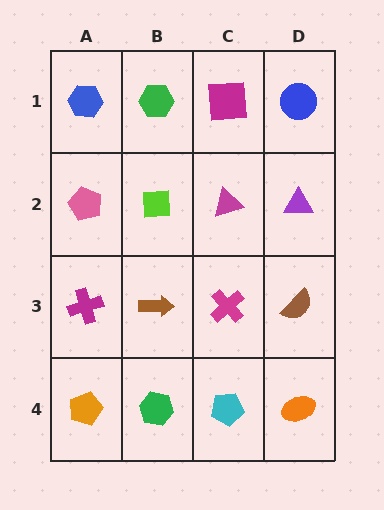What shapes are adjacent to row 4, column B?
A brown arrow (row 3, column B), an orange pentagon (row 4, column A), a cyan pentagon (row 4, column C).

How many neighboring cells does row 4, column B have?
3.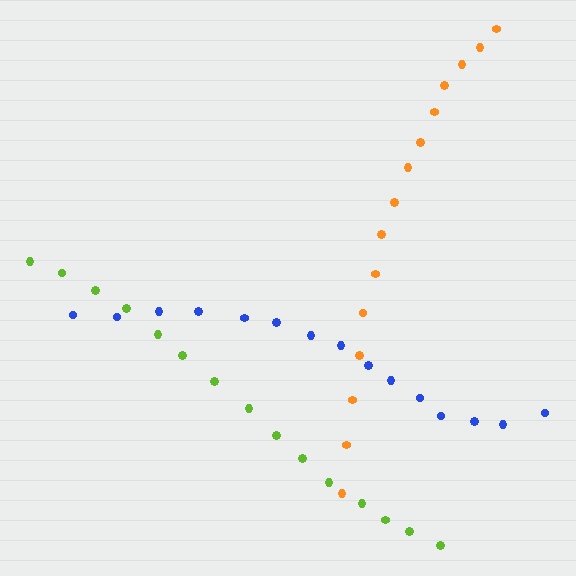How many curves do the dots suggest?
There are 3 distinct paths.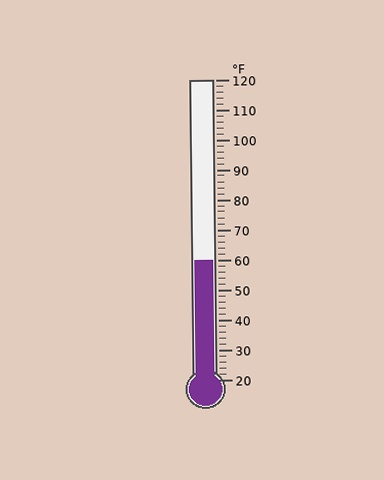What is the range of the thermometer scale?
The thermometer scale ranges from 20°F to 120°F.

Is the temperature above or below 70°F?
The temperature is below 70°F.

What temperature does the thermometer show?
The thermometer shows approximately 60°F.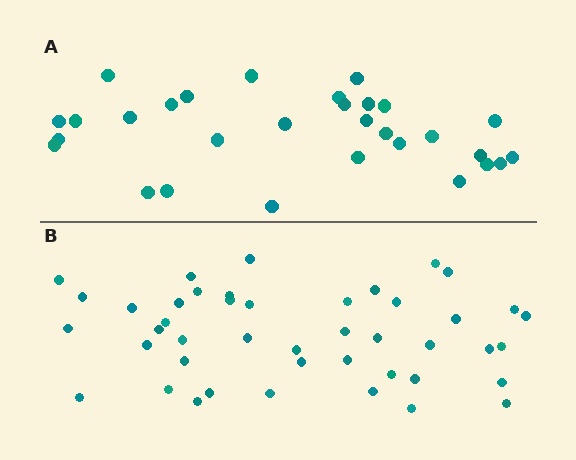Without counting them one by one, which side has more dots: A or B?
Region B (the bottom region) has more dots.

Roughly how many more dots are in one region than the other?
Region B has approximately 15 more dots than region A.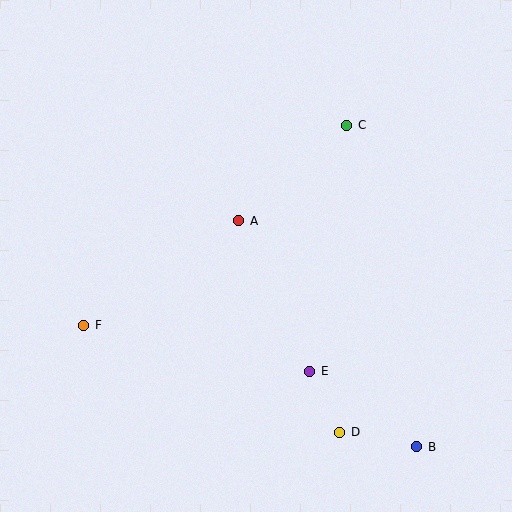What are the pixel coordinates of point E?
Point E is at (310, 371).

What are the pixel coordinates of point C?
Point C is at (347, 125).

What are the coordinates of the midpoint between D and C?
The midpoint between D and C is at (343, 279).